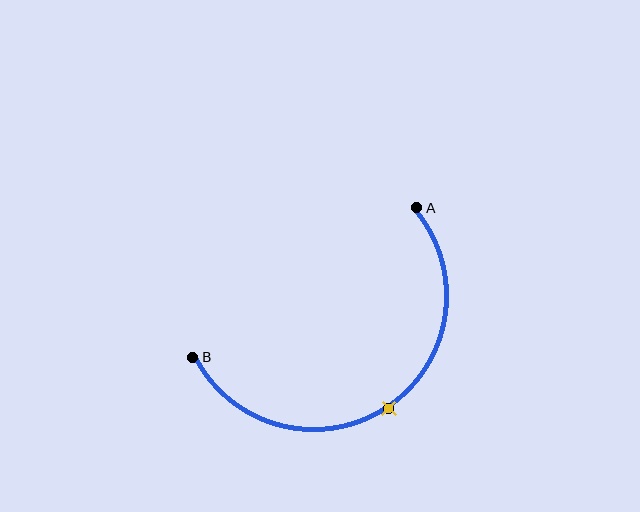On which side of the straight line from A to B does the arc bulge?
The arc bulges below and to the right of the straight line connecting A and B.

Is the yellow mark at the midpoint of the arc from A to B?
Yes. The yellow mark lies on the arc at equal arc-length from both A and B — it is the arc midpoint.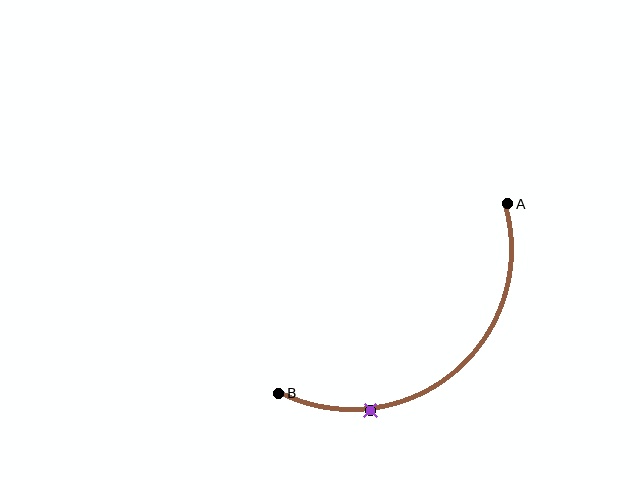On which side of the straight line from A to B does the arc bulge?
The arc bulges below and to the right of the straight line connecting A and B.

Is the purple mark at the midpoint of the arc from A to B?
No. The purple mark lies on the arc but is closer to endpoint B. The arc midpoint would be at the point on the curve equidistant along the arc from both A and B.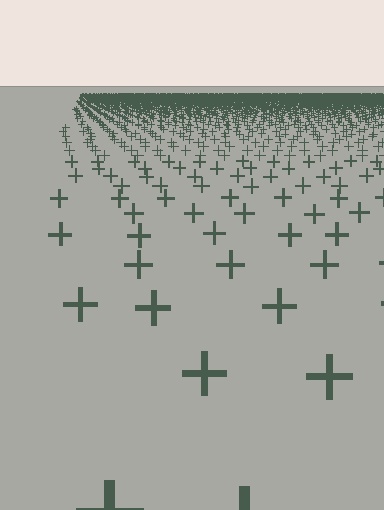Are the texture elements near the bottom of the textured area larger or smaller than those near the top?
Larger. Near the bottom, elements are closer to the viewer and appear at a bigger on-screen size.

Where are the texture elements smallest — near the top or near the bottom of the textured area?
Near the top.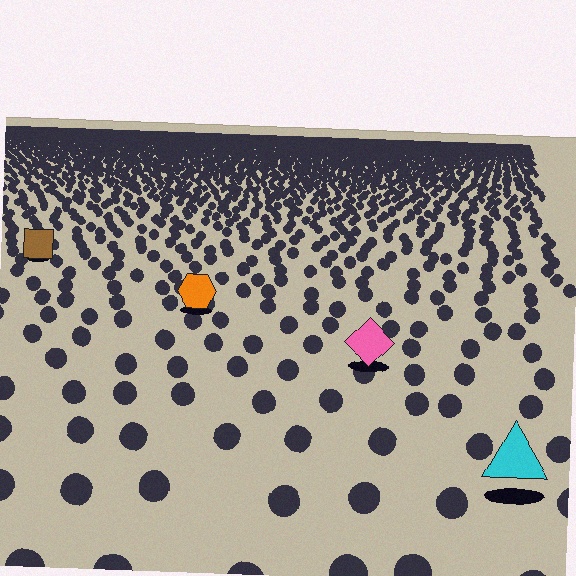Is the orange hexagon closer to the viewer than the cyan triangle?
No. The cyan triangle is closer — you can tell from the texture gradient: the ground texture is coarser near it.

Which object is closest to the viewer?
The cyan triangle is closest. The texture marks near it are larger and more spread out.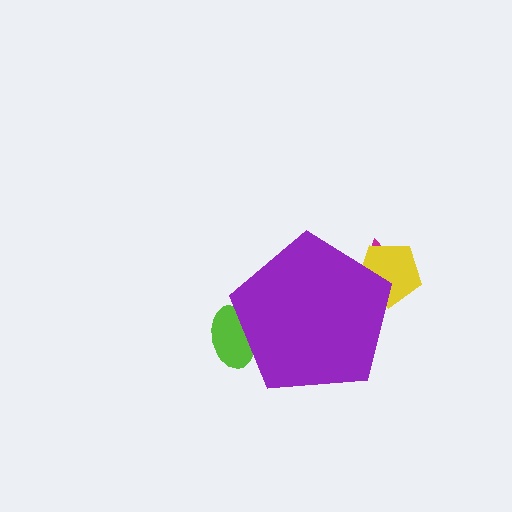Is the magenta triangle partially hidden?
Yes, the magenta triangle is partially hidden behind the purple pentagon.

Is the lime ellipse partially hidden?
Yes, the lime ellipse is partially hidden behind the purple pentagon.